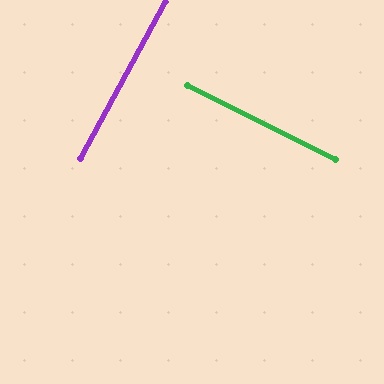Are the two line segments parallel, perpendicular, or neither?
Perpendicular — they meet at approximately 88°.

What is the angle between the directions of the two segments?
Approximately 88 degrees.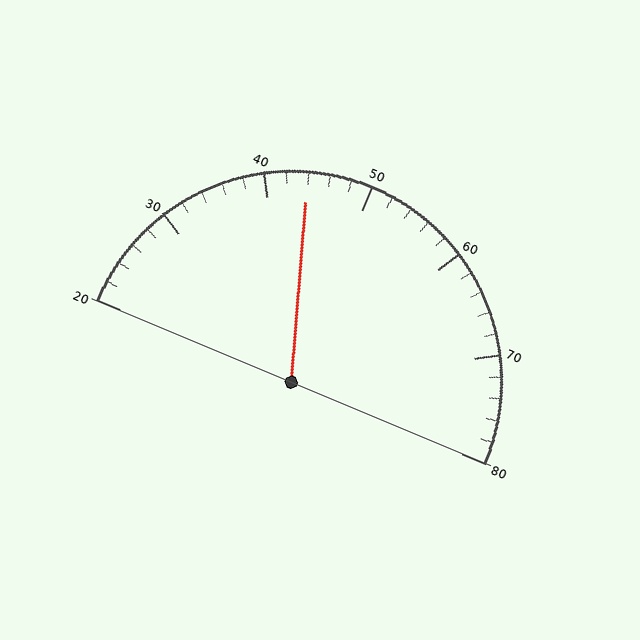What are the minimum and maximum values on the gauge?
The gauge ranges from 20 to 80.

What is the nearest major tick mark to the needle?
The nearest major tick mark is 40.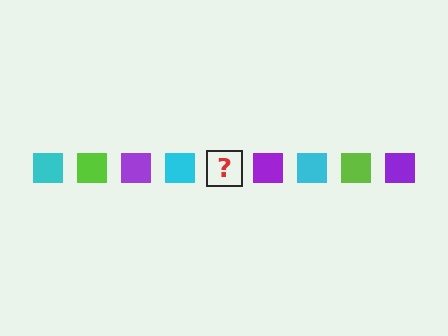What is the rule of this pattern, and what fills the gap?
The rule is that the pattern cycles through cyan, lime, purple squares. The gap should be filled with a lime square.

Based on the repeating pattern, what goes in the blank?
The blank should be a lime square.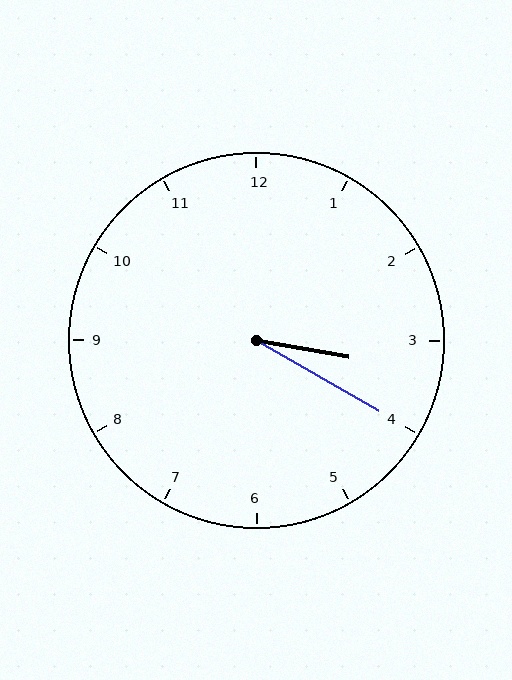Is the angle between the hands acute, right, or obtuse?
It is acute.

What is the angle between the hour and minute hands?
Approximately 20 degrees.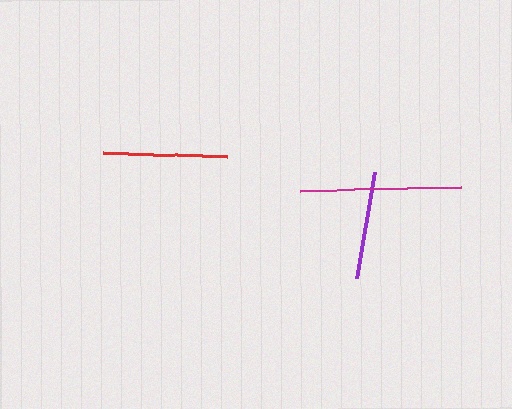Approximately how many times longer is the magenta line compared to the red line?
The magenta line is approximately 1.3 times the length of the red line.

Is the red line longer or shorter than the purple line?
The red line is longer than the purple line.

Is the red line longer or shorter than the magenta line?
The magenta line is longer than the red line.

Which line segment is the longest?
The magenta line is the longest at approximately 161 pixels.